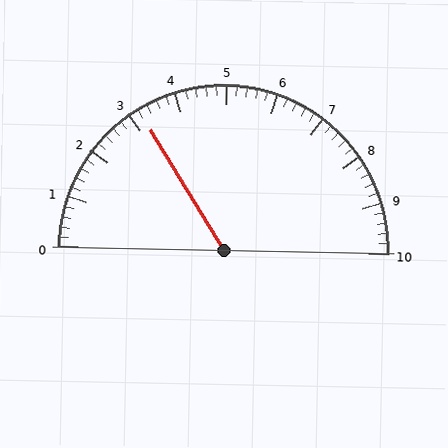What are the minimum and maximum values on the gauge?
The gauge ranges from 0 to 10.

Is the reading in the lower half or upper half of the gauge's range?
The reading is in the lower half of the range (0 to 10).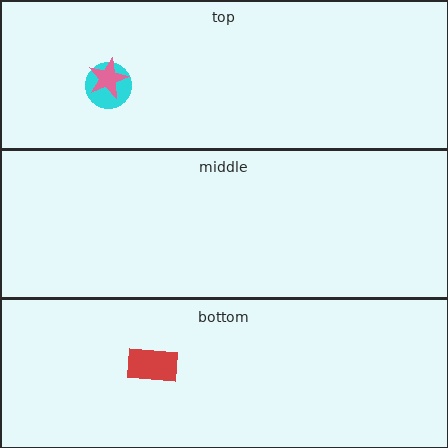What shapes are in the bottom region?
The red rectangle.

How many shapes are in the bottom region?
1.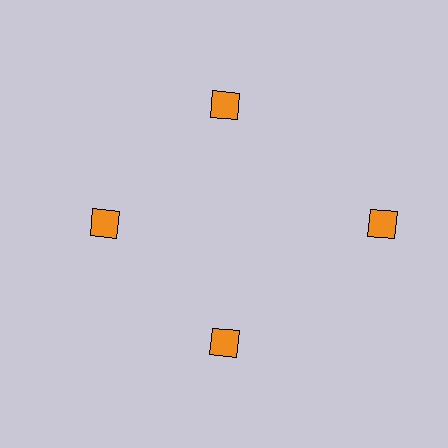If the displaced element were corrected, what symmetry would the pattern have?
It would have 4-fold rotational symmetry — the pattern would map onto itself every 90 degrees.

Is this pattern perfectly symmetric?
No. The 4 orange squares are arranged in a ring, but one element near the 3 o'clock position is pushed outward from the center, breaking the 4-fold rotational symmetry.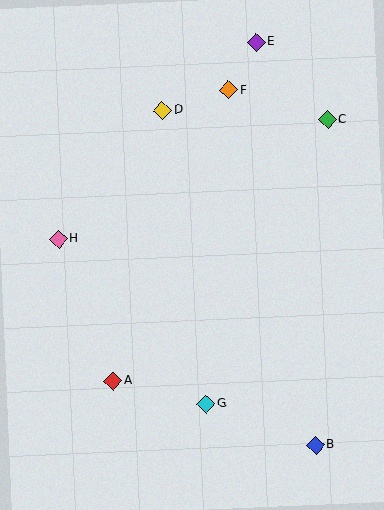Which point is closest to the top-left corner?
Point D is closest to the top-left corner.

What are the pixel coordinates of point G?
Point G is at (206, 404).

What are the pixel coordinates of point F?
Point F is at (229, 90).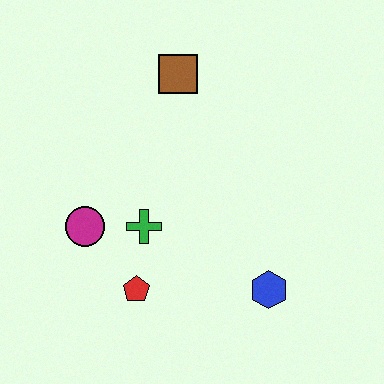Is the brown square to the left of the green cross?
No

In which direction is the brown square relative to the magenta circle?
The brown square is above the magenta circle.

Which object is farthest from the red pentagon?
The brown square is farthest from the red pentagon.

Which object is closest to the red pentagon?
The green cross is closest to the red pentagon.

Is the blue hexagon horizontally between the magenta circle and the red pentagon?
No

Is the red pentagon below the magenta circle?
Yes